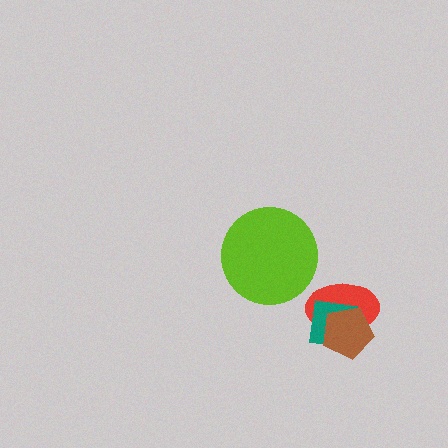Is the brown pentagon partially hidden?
No, no other shape covers it.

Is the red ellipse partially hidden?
Yes, it is partially covered by another shape.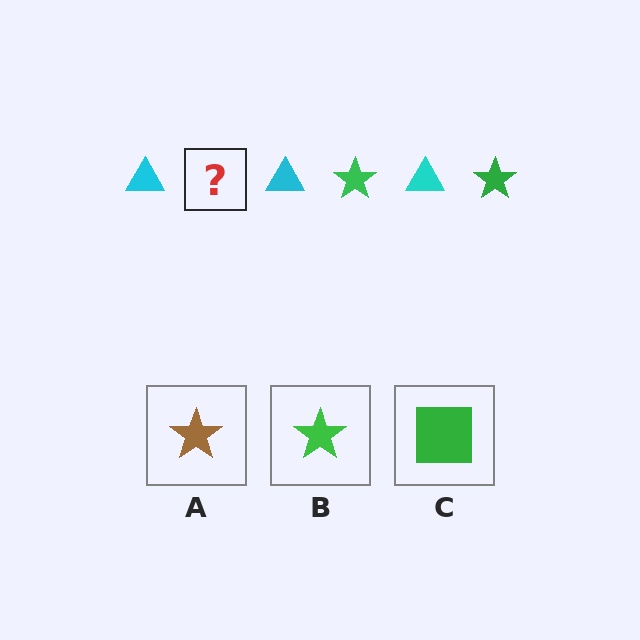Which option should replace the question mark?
Option B.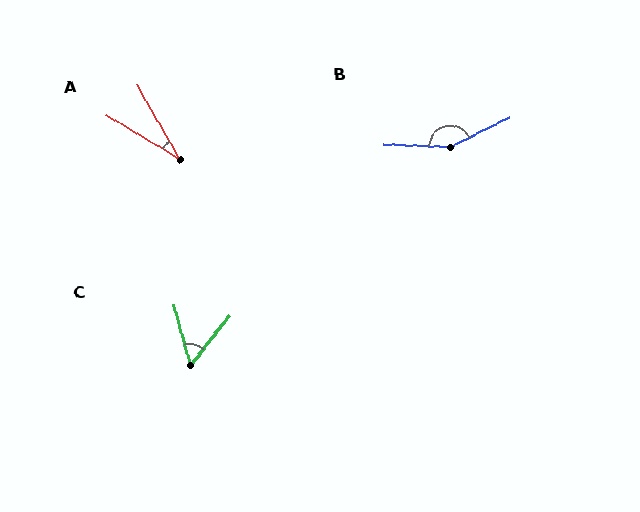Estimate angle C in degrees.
Approximately 54 degrees.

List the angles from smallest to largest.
A (29°), C (54°), B (152°).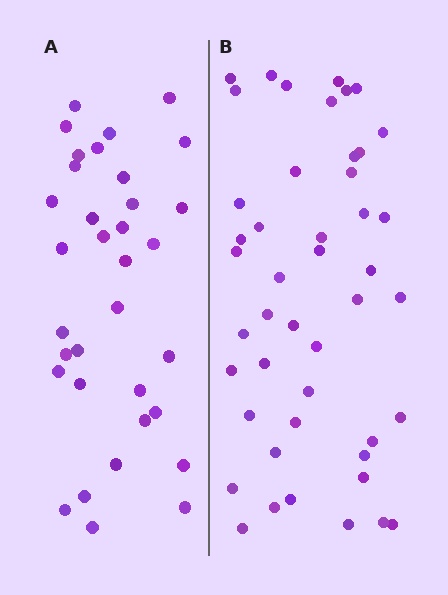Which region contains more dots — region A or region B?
Region B (the right region) has more dots.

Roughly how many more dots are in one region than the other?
Region B has roughly 12 or so more dots than region A.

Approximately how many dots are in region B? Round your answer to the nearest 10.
About 50 dots. (The exact count is 46, which rounds to 50.)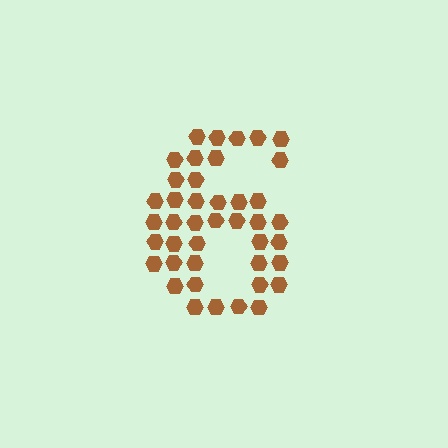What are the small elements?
The small elements are hexagons.